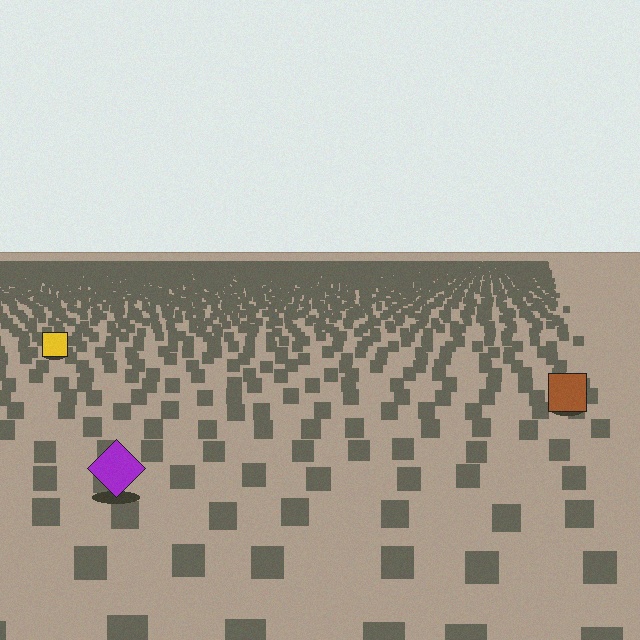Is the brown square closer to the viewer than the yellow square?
Yes. The brown square is closer — you can tell from the texture gradient: the ground texture is coarser near it.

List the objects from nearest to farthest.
From nearest to farthest: the purple diamond, the brown square, the yellow square.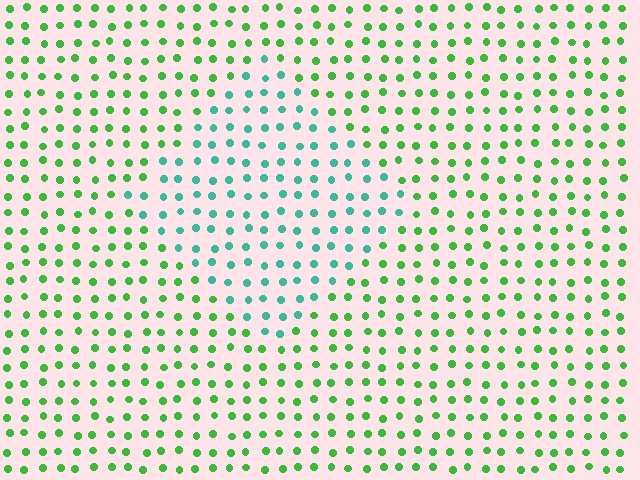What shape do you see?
I see a diamond.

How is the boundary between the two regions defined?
The boundary is defined purely by a slight shift in hue (about 44 degrees). Spacing, size, and orientation are identical on both sides.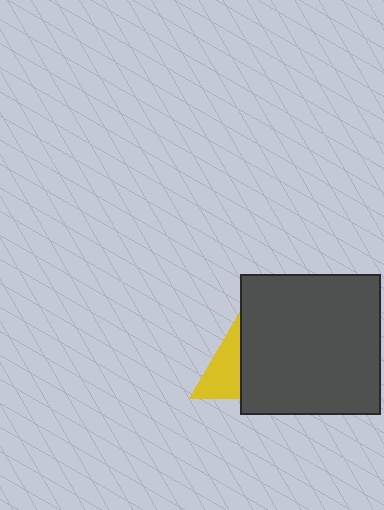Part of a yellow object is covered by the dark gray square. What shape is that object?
It is a triangle.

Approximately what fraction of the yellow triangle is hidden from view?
Roughly 60% of the yellow triangle is hidden behind the dark gray square.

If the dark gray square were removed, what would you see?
You would see the complete yellow triangle.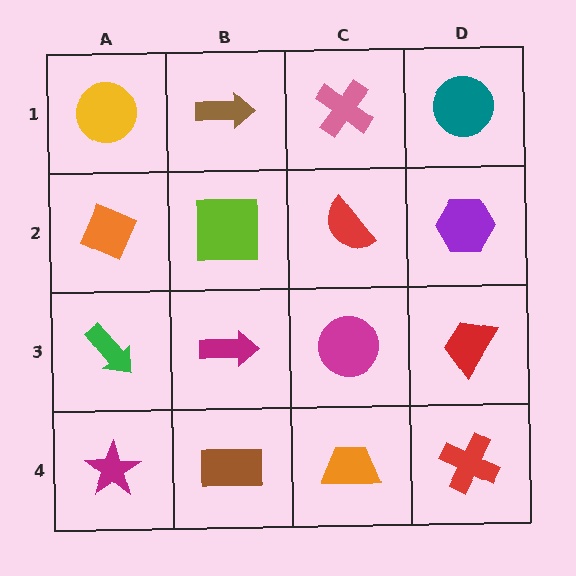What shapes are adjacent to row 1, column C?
A red semicircle (row 2, column C), a brown arrow (row 1, column B), a teal circle (row 1, column D).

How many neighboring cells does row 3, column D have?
3.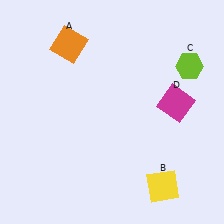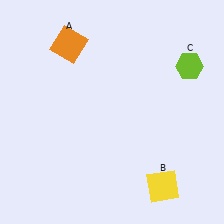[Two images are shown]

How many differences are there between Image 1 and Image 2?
There is 1 difference between the two images.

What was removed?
The magenta square (D) was removed in Image 2.